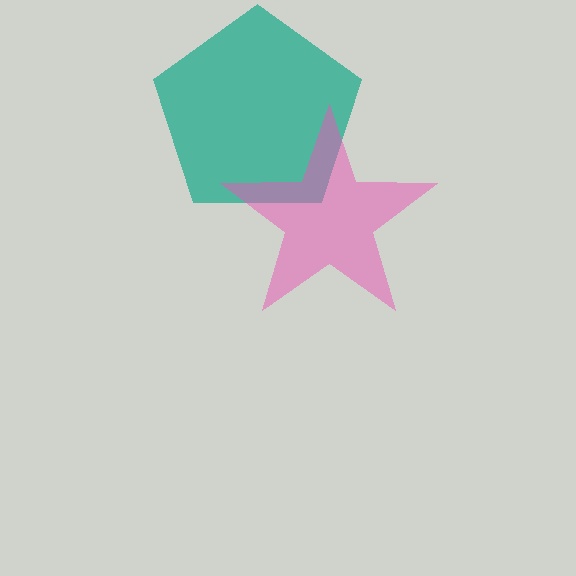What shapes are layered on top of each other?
The layered shapes are: a teal pentagon, a pink star.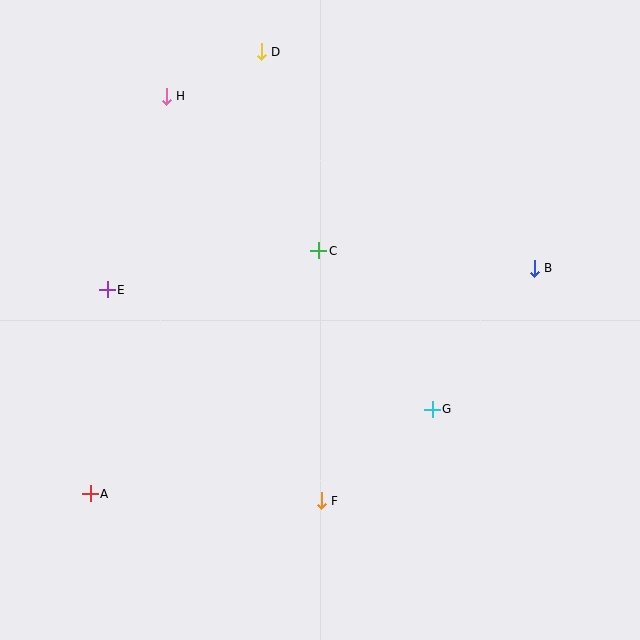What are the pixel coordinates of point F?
Point F is at (321, 501).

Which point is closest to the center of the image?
Point C at (319, 251) is closest to the center.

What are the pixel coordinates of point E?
Point E is at (107, 290).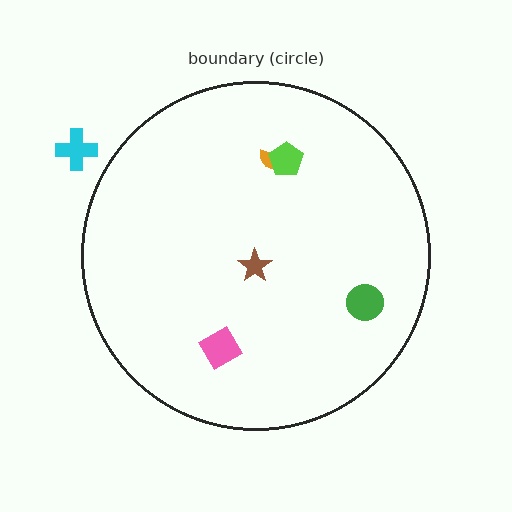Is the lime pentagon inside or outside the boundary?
Inside.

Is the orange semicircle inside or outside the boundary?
Inside.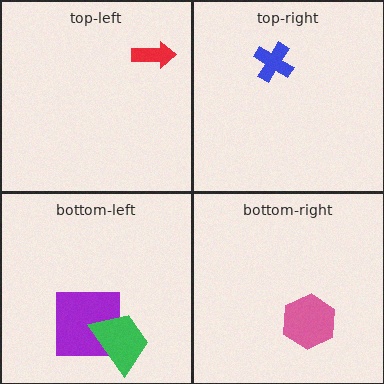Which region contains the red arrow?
The top-left region.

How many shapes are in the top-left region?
1.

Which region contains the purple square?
The bottom-left region.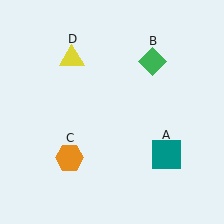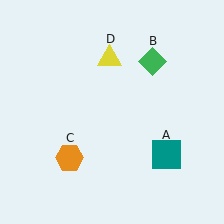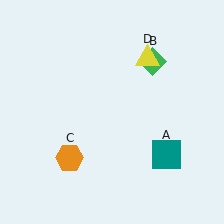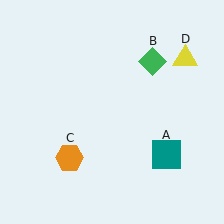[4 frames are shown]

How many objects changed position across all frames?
1 object changed position: yellow triangle (object D).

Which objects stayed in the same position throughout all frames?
Teal square (object A) and green diamond (object B) and orange hexagon (object C) remained stationary.